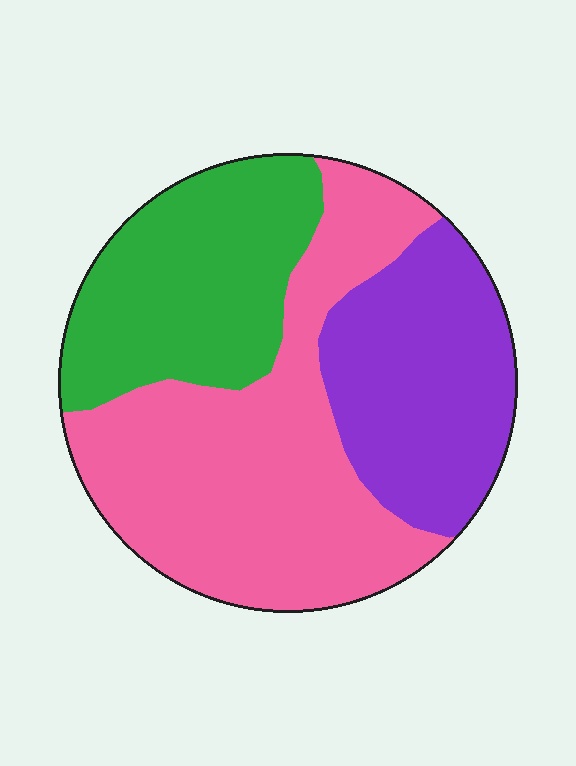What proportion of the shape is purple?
Purple takes up between a sixth and a third of the shape.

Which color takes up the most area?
Pink, at roughly 45%.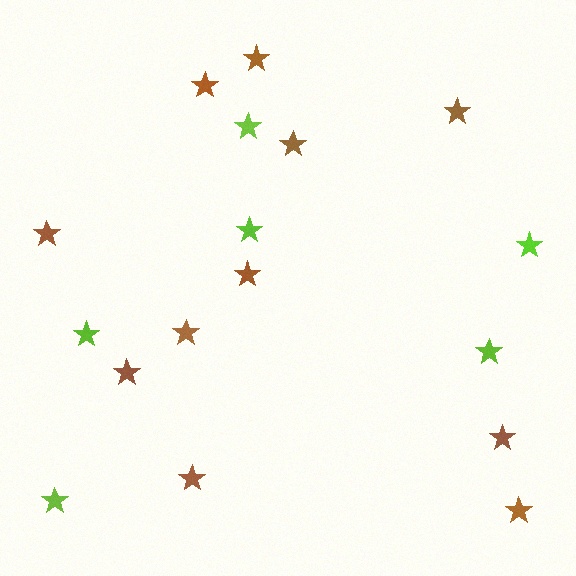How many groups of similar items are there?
There are 2 groups: one group of brown stars (11) and one group of lime stars (6).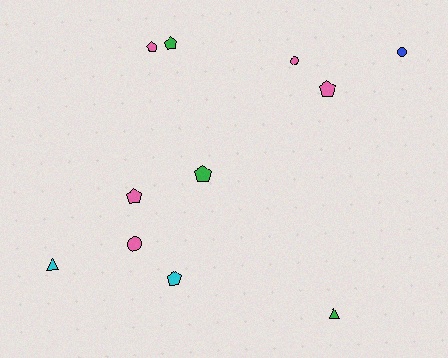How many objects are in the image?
There are 11 objects.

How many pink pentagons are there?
There are 3 pink pentagons.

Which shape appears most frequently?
Pentagon, with 6 objects.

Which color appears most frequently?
Pink, with 5 objects.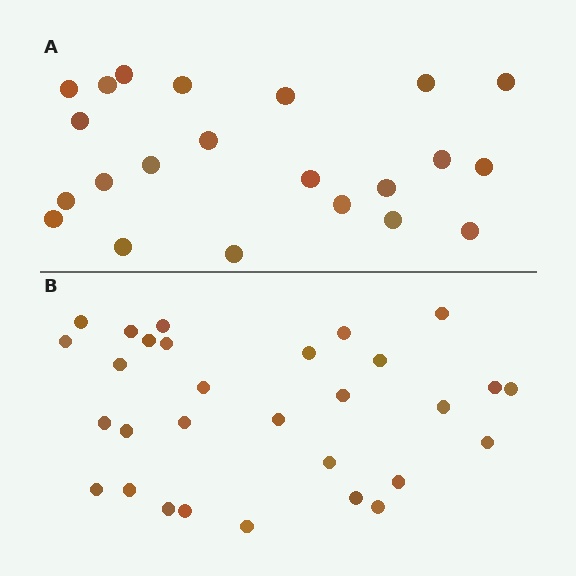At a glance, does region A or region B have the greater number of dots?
Region B (the bottom region) has more dots.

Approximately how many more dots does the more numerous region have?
Region B has roughly 8 or so more dots than region A.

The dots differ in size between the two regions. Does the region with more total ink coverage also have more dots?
No. Region A has more total ink coverage because its dots are larger, but region B actually contains more individual dots. Total area can be misleading — the number of items is what matters here.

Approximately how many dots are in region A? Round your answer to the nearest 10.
About 20 dots. (The exact count is 22, which rounds to 20.)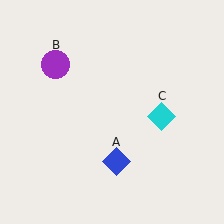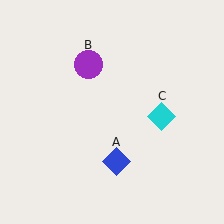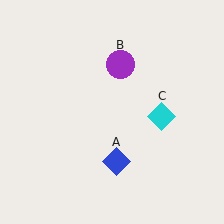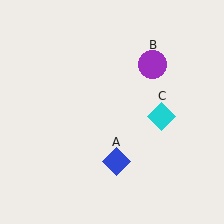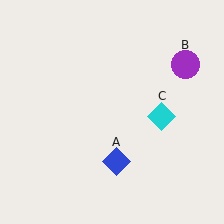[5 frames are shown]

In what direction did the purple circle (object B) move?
The purple circle (object B) moved right.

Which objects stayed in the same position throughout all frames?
Blue diamond (object A) and cyan diamond (object C) remained stationary.